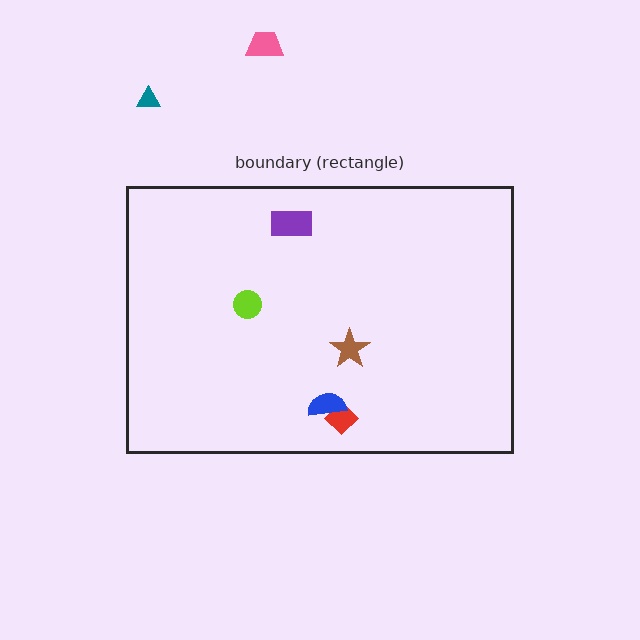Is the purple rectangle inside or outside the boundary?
Inside.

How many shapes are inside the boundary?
5 inside, 2 outside.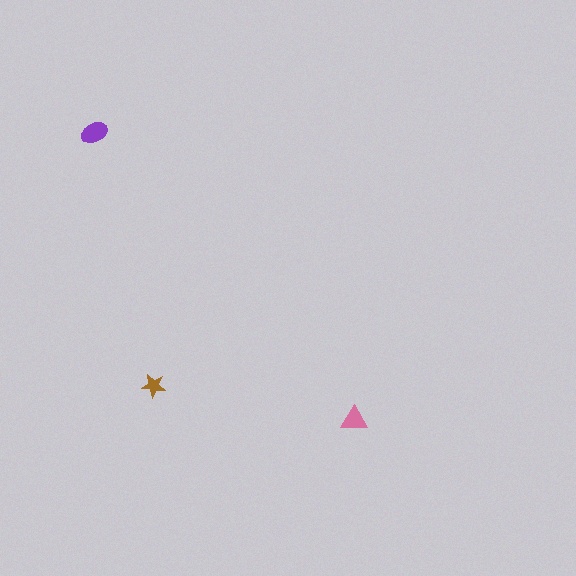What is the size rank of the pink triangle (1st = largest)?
2nd.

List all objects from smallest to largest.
The brown star, the pink triangle, the purple ellipse.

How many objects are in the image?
There are 3 objects in the image.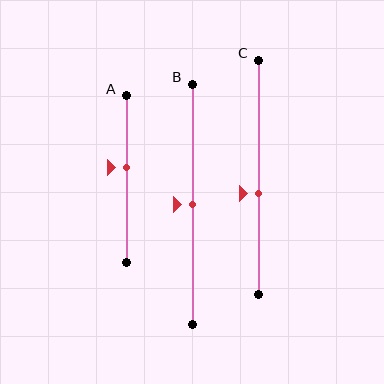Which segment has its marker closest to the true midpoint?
Segment B has its marker closest to the true midpoint.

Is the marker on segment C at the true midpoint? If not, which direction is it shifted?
No, the marker on segment C is shifted downward by about 7% of the segment length.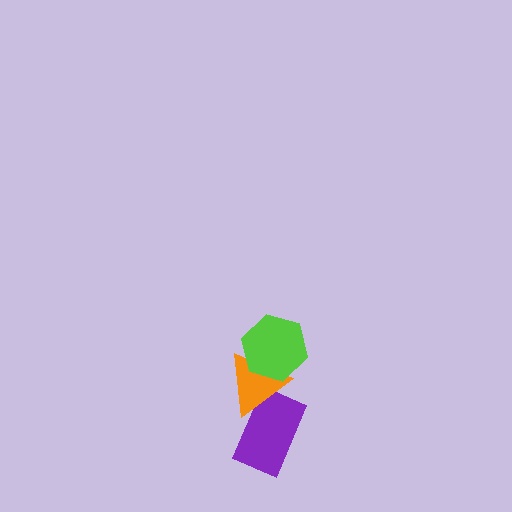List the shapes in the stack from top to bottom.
From top to bottom: the lime hexagon, the orange triangle, the purple rectangle.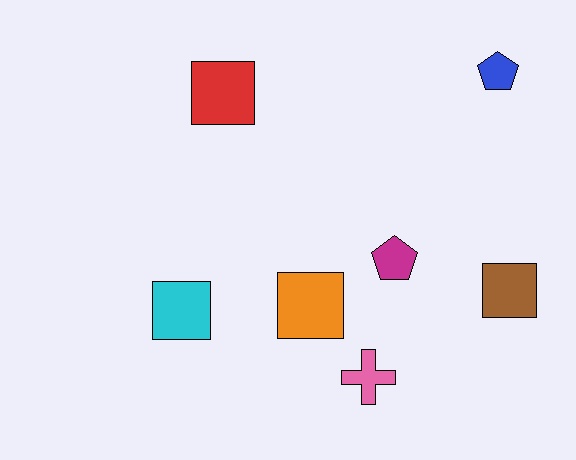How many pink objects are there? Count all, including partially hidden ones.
There is 1 pink object.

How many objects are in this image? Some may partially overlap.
There are 7 objects.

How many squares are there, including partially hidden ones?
There are 4 squares.